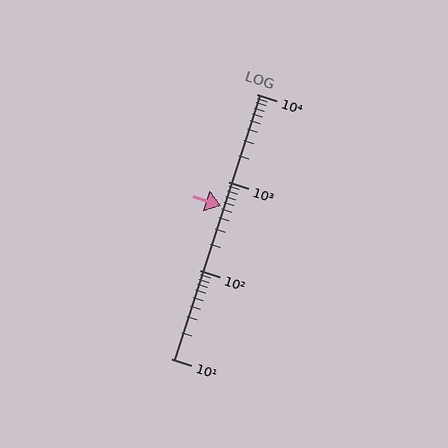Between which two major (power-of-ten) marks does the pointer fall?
The pointer is between 100 and 1000.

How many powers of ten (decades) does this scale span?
The scale spans 3 decades, from 10 to 10000.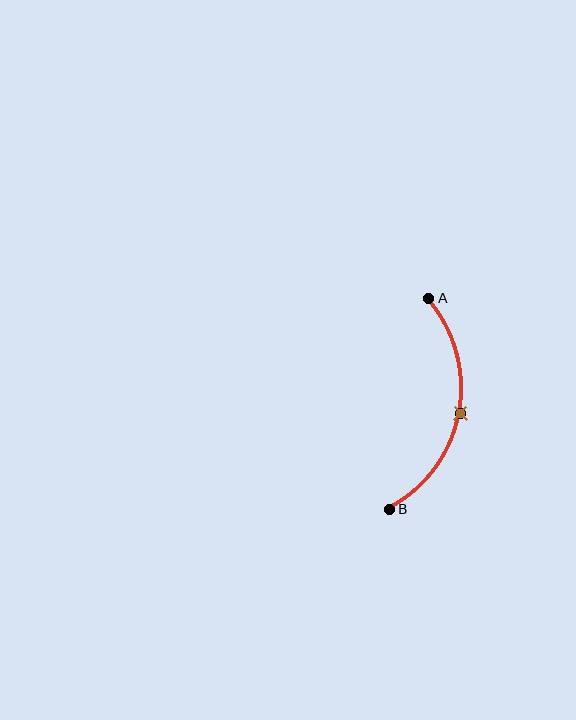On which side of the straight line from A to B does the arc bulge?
The arc bulges to the right of the straight line connecting A and B.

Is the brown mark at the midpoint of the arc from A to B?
Yes. The brown mark lies on the arc at equal arc-length from both A and B — it is the arc midpoint.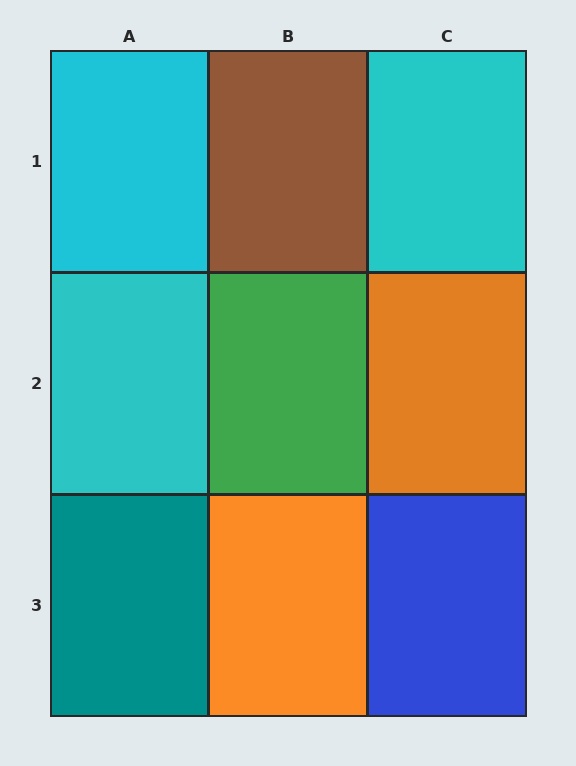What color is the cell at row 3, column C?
Blue.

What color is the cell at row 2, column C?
Orange.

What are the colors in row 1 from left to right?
Cyan, brown, cyan.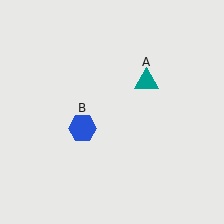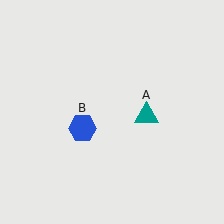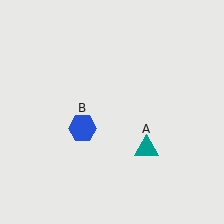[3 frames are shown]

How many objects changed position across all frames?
1 object changed position: teal triangle (object A).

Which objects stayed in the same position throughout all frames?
Blue hexagon (object B) remained stationary.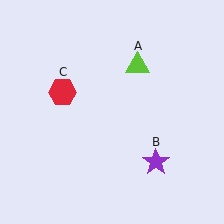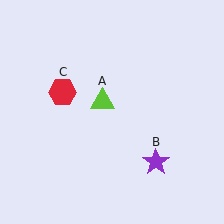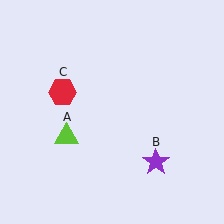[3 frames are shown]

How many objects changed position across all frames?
1 object changed position: lime triangle (object A).